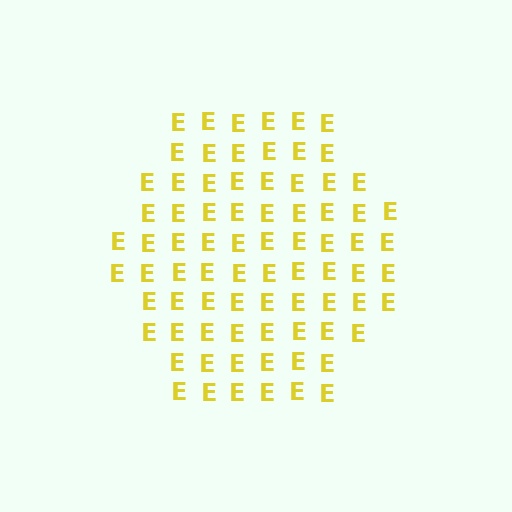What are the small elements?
The small elements are letter E's.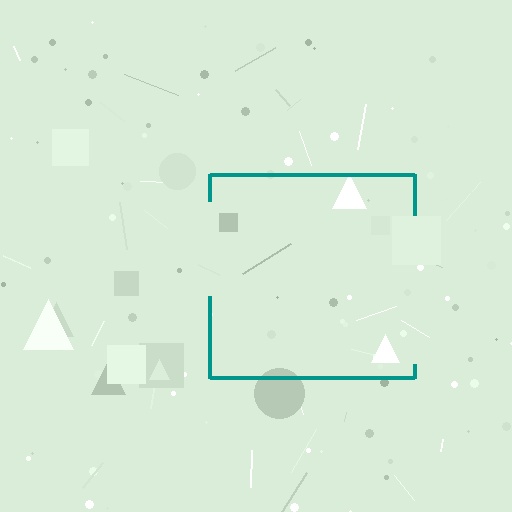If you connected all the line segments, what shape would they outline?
They would outline a square.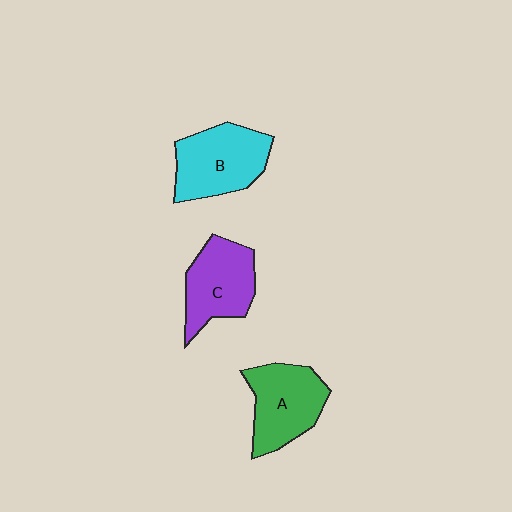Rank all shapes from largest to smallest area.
From largest to smallest: B (cyan), A (green), C (purple).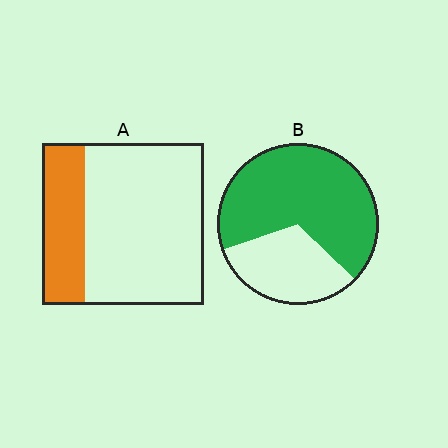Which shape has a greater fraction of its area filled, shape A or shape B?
Shape B.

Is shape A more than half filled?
No.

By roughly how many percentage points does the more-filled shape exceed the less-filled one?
By roughly 40 percentage points (B over A).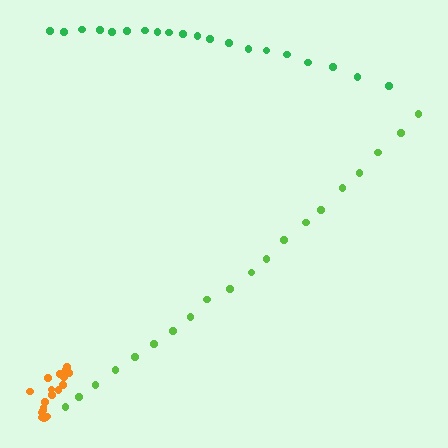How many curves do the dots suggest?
There are 3 distinct paths.